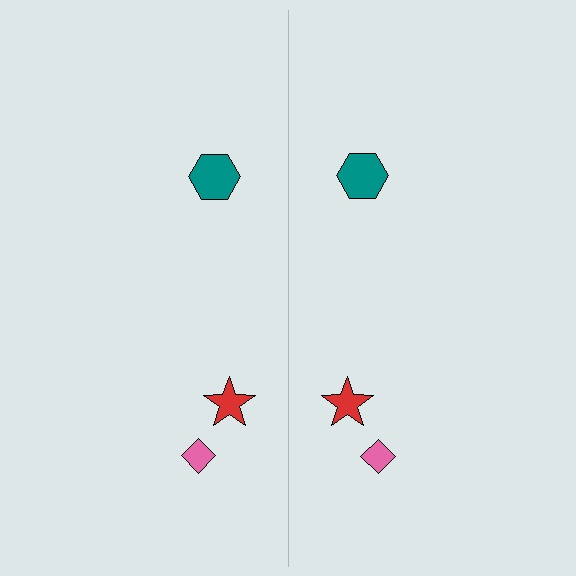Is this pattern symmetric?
Yes, this pattern has bilateral (reflection) symmetry.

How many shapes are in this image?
There are 6 shapes in this image.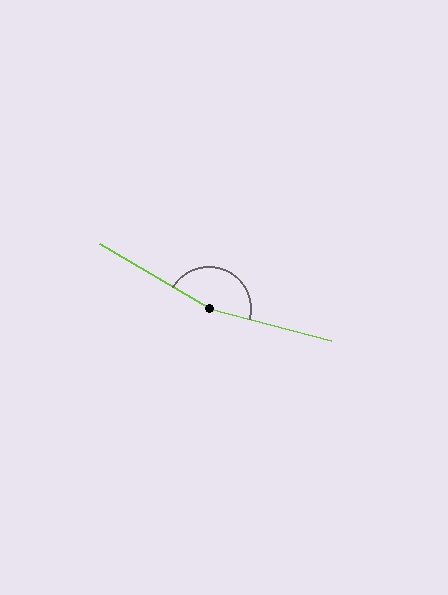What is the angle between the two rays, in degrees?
Approximately 164 degrees.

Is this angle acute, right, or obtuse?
It is obtuse.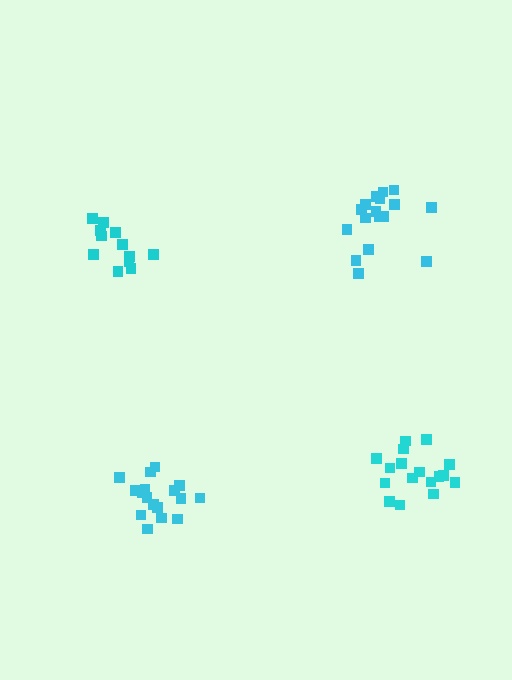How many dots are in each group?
Group 1: 17 dots, Group 2: 12 dots, Group 3: 17 dots, Group 4: 17 dots (63 total).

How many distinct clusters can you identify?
There are 4 distinct clusters.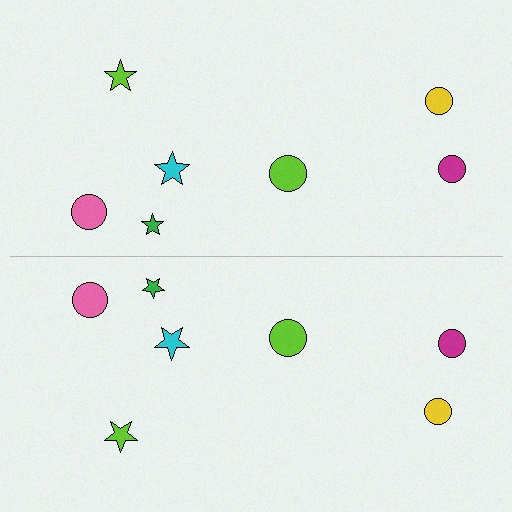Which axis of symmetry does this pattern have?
The pattern has a horizontal axis of symmetry running through the center of the image.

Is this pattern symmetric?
Yes, this pattern has bilateral (reflection) symmetry.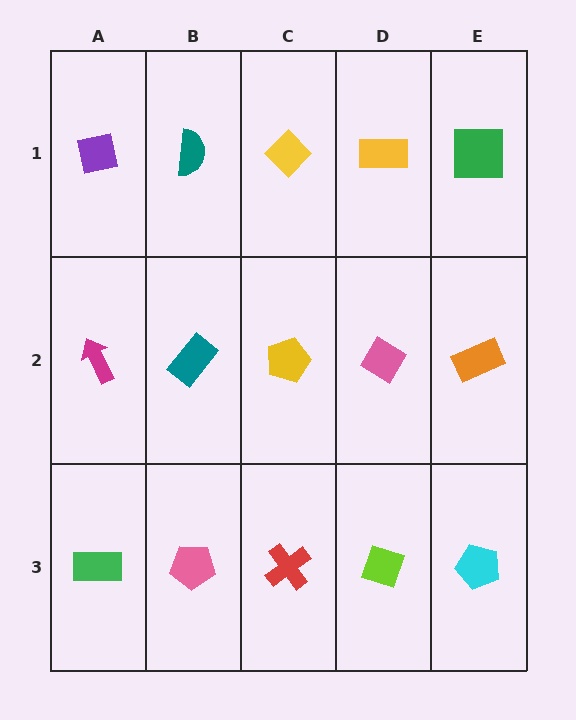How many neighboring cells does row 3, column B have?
3.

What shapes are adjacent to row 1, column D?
A pink diamond (row 2, column D), a yellow diamond (row 1, column C), a green square (row 1, column E).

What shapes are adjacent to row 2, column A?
A purple square (row 1, column A), a green rectangle (row 3, column A), a teal rectangle (row 2, column B).